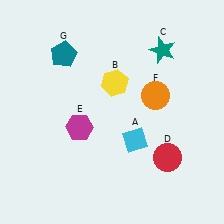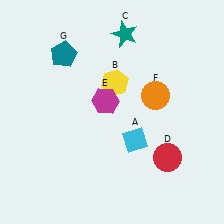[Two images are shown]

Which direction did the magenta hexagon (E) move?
The magenta hexagon (E) moved up.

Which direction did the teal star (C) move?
The teal star (C) moved left.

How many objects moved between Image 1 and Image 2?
2 objects moved between the two images.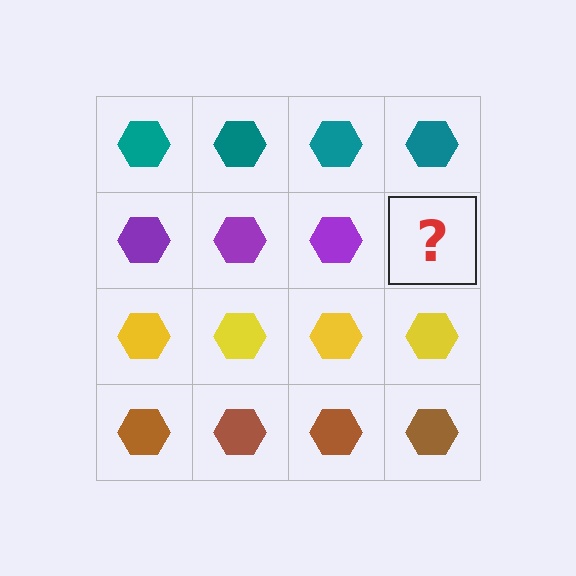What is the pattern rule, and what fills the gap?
The rule is that each row has a consistent color. The gap should be filled with a purple hexagon.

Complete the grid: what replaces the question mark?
The question mark should be replaced with a purple hexagon.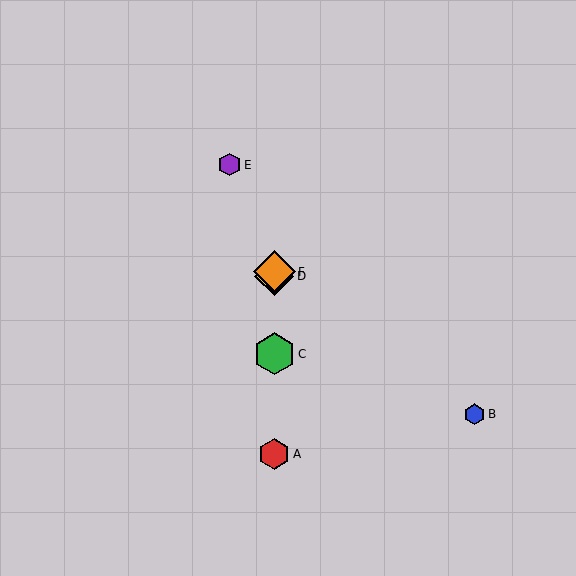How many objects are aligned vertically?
4 objects (A, C, D, F) are aligned vertically.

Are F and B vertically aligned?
No, F is at x≈274 and B is at x≈475.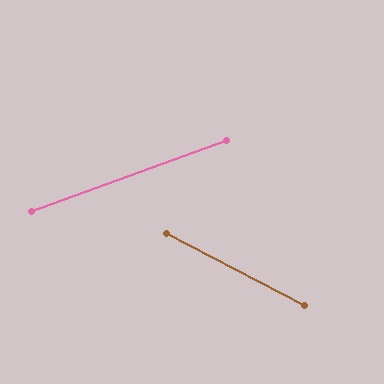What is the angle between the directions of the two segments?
Approximately 47 degrees.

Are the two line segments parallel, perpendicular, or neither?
Neither parallel nor perpendicular — they differ by about 47°.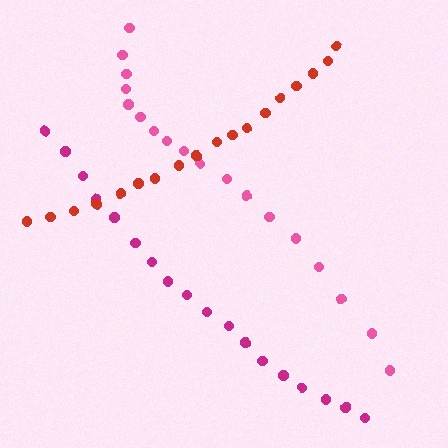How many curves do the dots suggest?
There are 3 distinct paths.